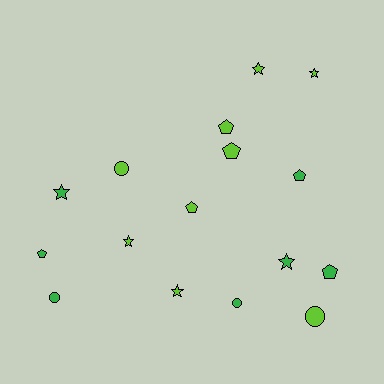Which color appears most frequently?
Lime, with 9 objects.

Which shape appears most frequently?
Star, with 6 objects.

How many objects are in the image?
There are 16 objects.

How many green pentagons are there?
There are 3 green pentagons.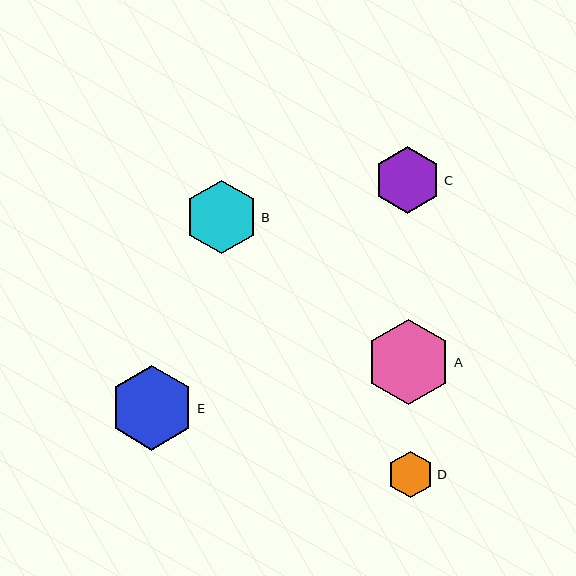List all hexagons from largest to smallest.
From largest to smallest: A, E, B, C, D.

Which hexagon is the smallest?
Hexagon D is the smallest with a size of approximately 46 pixels.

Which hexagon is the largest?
Hexagon A is the largest with a size of approximately 85 pixels.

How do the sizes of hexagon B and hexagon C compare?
Hexagon B and hexagon C are approximately the same size.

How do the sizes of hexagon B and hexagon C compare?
Hexagon B and hexagon C are approximately the same size.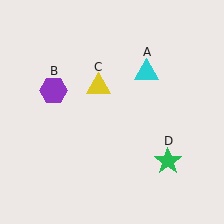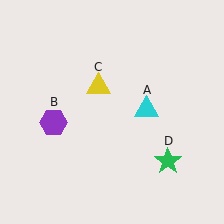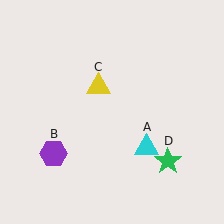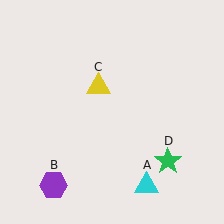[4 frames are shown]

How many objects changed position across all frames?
2 objects changed position: cyan triangle (object A), purple hexagon (object B).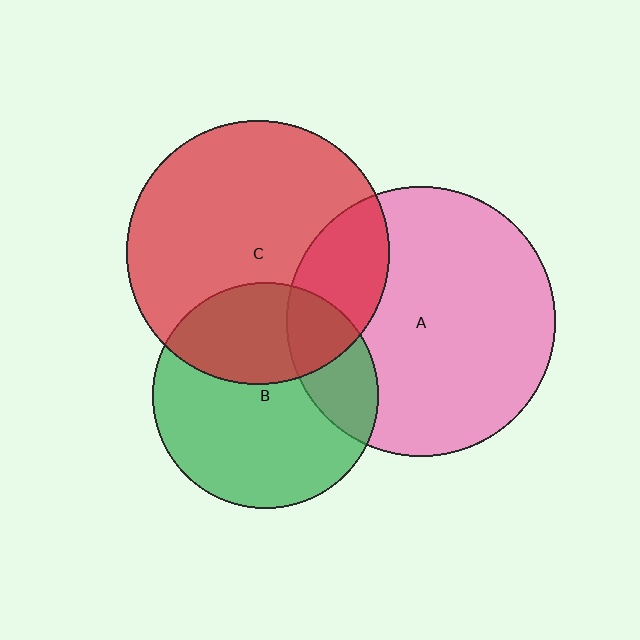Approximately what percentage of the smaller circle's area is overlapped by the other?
Approximately 35%.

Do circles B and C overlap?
Yes.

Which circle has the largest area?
Circle A (pink).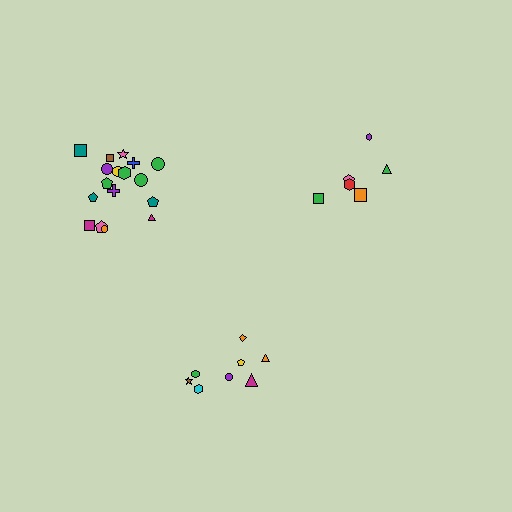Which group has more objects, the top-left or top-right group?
The top-left group.